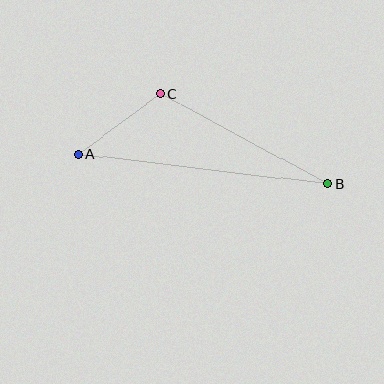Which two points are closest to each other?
Points A and C are closest to each other.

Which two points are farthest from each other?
Points A and B are farthest from each other.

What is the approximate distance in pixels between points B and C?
The distance between B and C is approximately 190 pixels.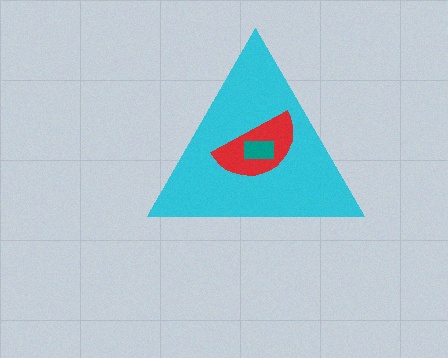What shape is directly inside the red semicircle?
The teal rectangle.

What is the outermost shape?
The cyan triangle.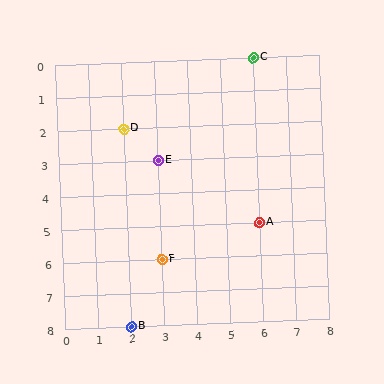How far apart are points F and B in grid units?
Points F and B are 1 column and 2 rows apart (about 2.2 grid units diagonally).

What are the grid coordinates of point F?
Point F is at grid coordinates (3, 6).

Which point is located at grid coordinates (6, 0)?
Point C is at (6, 0).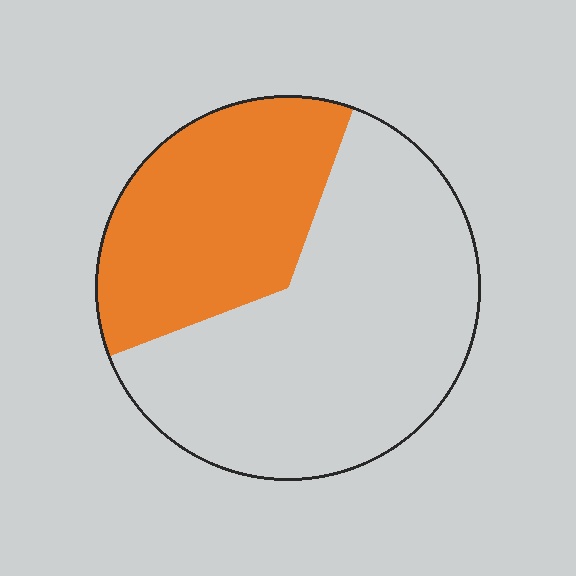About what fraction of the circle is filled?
About three eighths (3/8).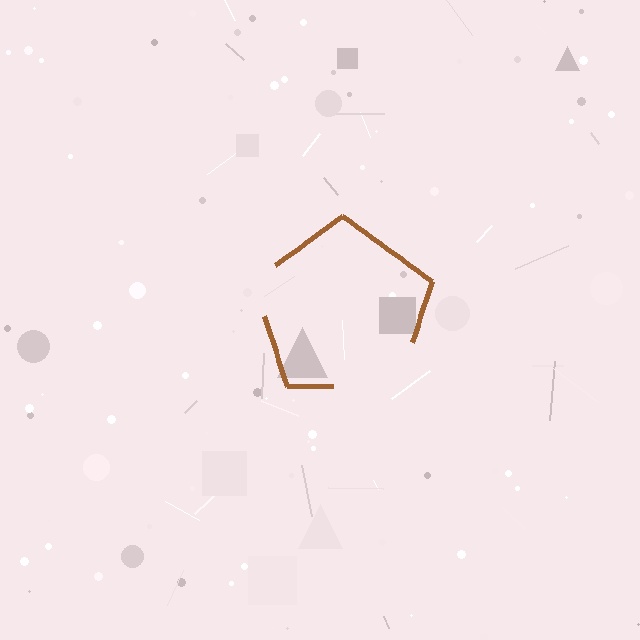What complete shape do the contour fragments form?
The contour fragments form a pentagon.